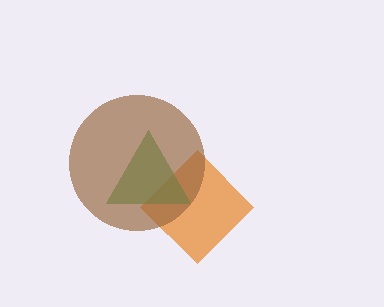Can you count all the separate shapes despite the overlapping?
Yes, there are 3 separate shapes.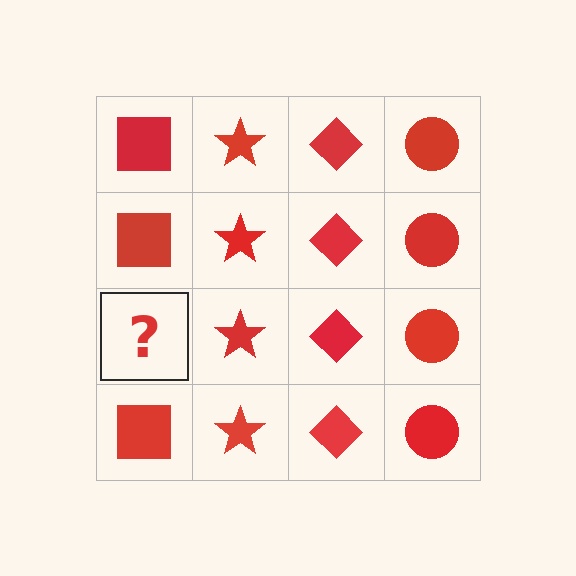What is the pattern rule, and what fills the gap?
The rule is that each column has a consistent shape. The gap should be filled with a red square.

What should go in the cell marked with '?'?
The missing cell should contain a red square.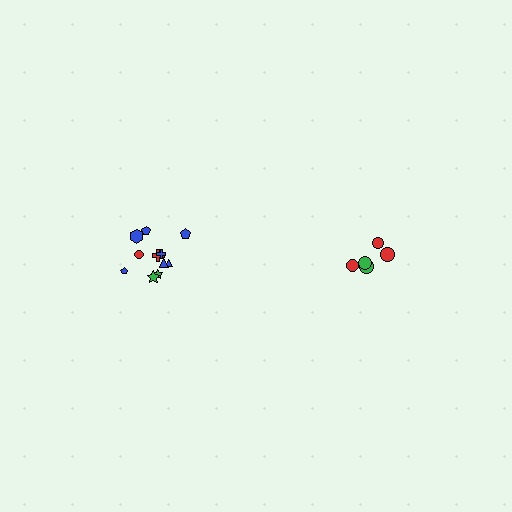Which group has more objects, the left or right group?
The left group.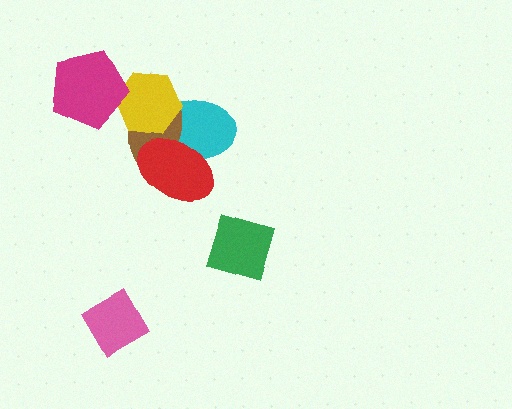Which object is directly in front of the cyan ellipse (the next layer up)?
The brown ellipse is directly in front of the cyan ellipse.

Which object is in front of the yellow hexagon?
The magenta pentagon is in front of the yellow hexagon.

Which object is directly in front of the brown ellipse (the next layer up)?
The yellow hexagon is directly in front of the brown ellipse.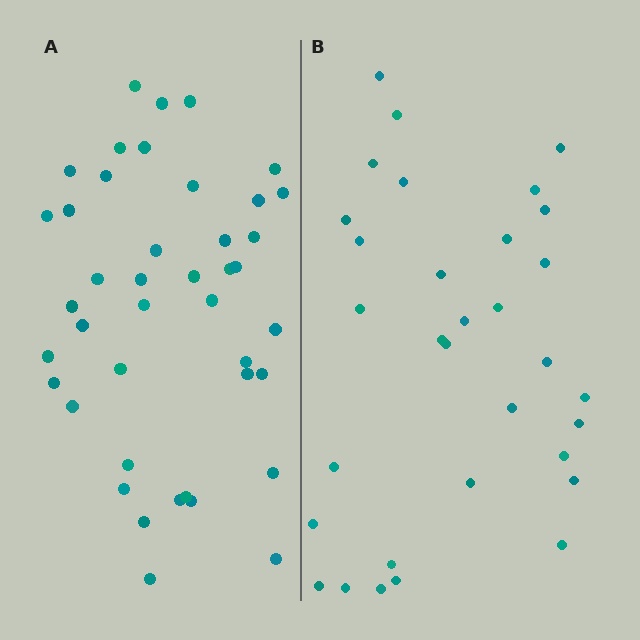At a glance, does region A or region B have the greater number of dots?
Region A (the left region) has more dots.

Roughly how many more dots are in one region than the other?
Region A has roughly 10 or so more dots than region B.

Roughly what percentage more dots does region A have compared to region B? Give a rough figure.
About 30% more.